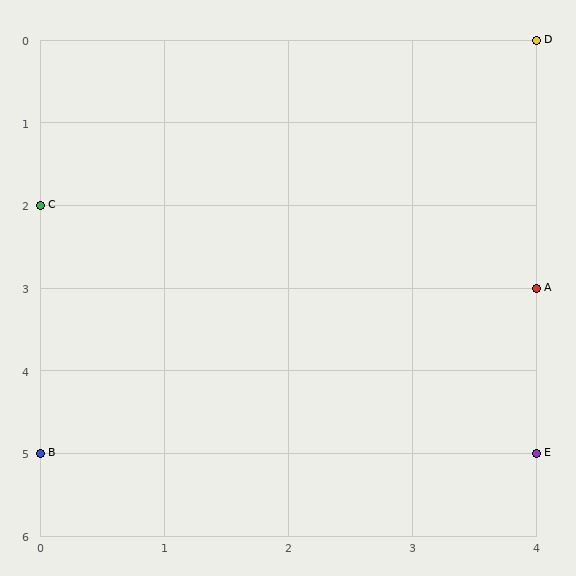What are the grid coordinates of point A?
Point A is at grid coordinates (4, 3).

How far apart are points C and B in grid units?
Points C and B are 3 rows apart.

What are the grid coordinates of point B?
Point B is at grid coordinates (0, 5).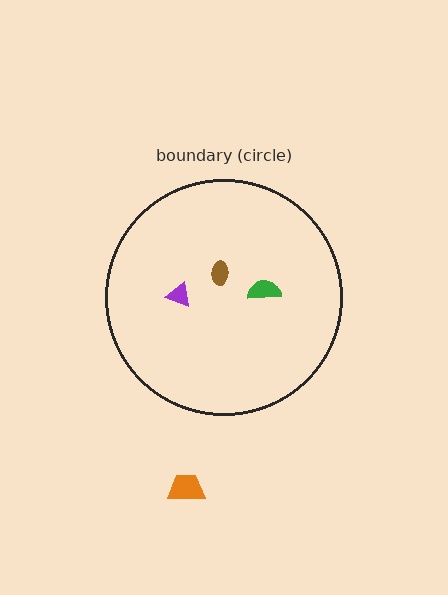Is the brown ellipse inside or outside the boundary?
Inside.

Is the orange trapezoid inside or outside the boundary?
Outside.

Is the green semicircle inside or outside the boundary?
Inside.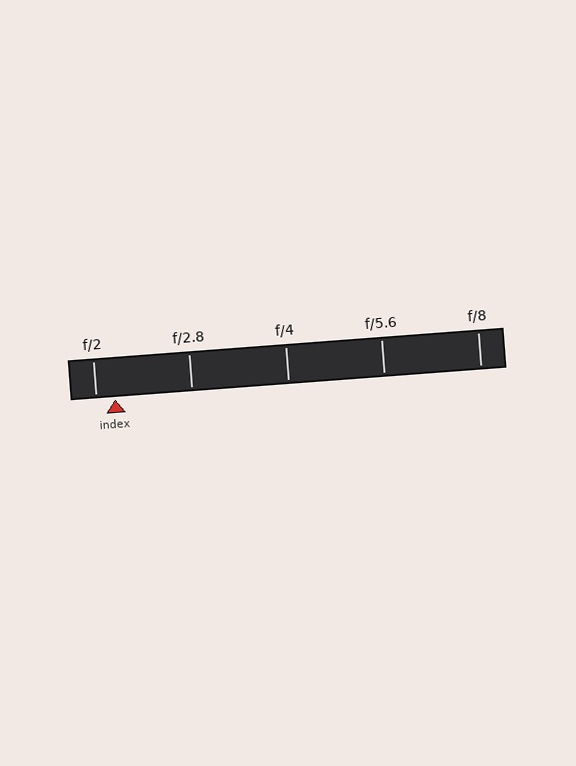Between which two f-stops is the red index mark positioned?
The index mark is between f/2 and f/2.8.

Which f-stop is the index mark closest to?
The index mark is closest to f/2.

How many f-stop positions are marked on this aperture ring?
There are 5 f-stop positions marked.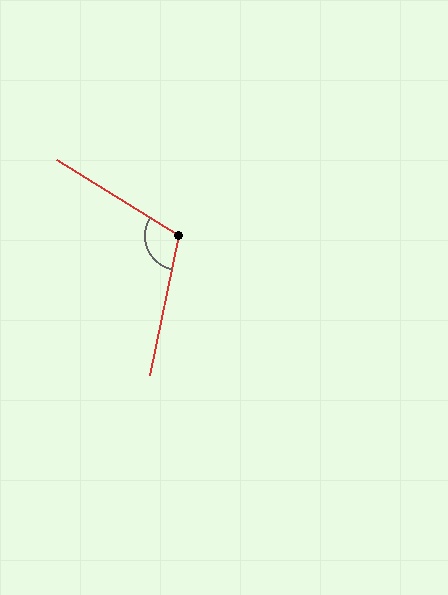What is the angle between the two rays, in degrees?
Approximately 110 degrees.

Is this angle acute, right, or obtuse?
It is obtuse.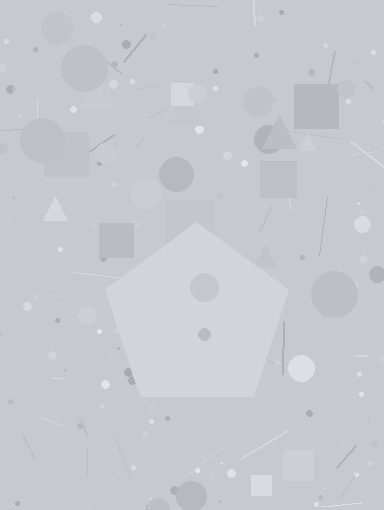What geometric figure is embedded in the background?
A pentagon is embedded in the background.